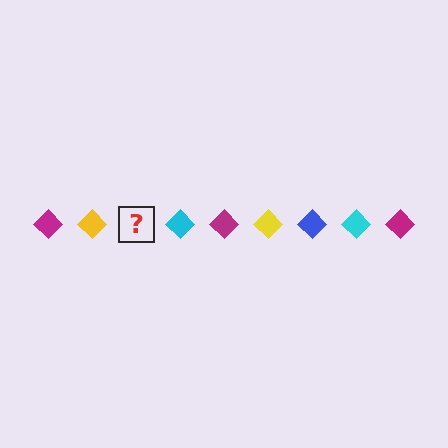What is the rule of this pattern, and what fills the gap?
The rule is that the pattern cycles through magenta, yellow, blue, cyan diamonds. The gap should be filled with a blue diamond.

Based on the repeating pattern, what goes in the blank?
The blank should be a blue diamond.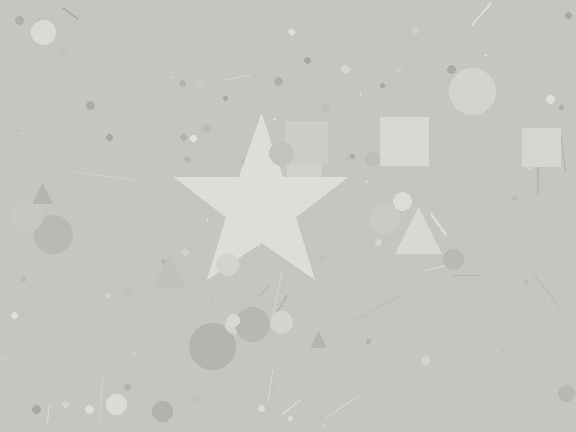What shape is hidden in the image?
A star is hidden in the image.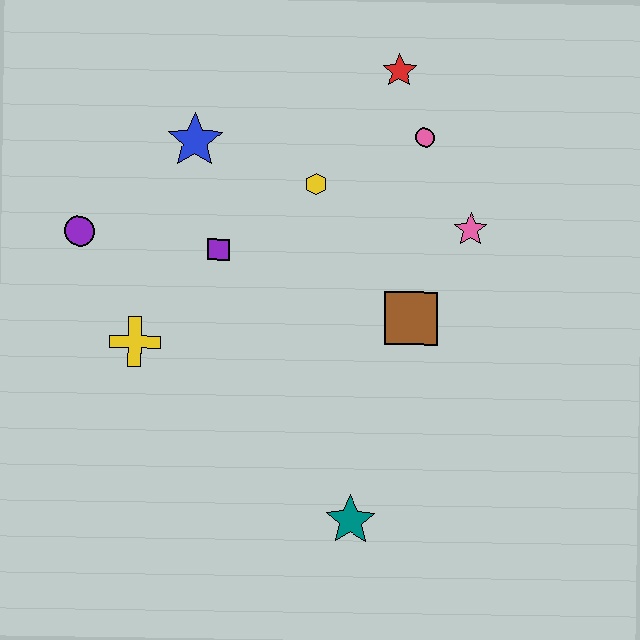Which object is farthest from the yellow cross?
The red star is farthest from the yellow cross.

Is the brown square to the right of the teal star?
Yes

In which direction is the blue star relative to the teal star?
The blue star is above the teal star.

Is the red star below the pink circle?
No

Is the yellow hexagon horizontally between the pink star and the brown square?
No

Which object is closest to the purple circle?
The yellow cross is closest to the purple circle.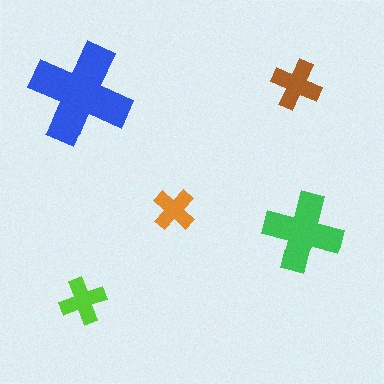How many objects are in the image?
There are 5 objects in the image.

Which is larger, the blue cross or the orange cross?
The blue one.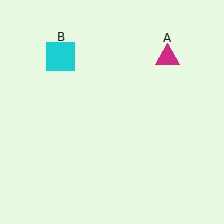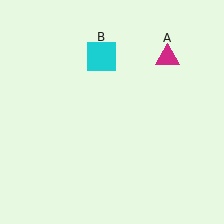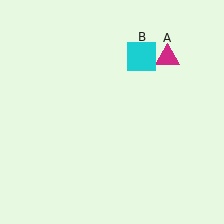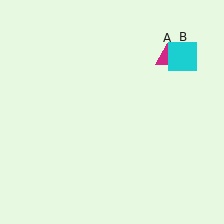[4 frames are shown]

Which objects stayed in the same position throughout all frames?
Magenta triangle (object A) remained stationary.